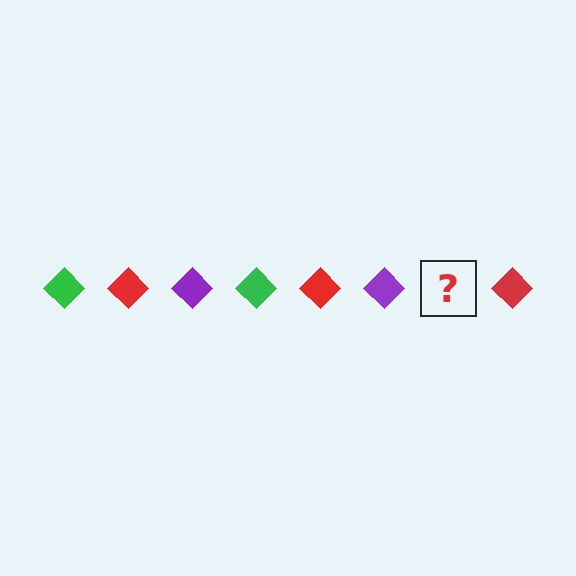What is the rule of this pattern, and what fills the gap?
The rule is that the pattern cycles through green, red, purple diamonds. The gap should be filled with a green diamond.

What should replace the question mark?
The question mark should be replaced with a green diamond.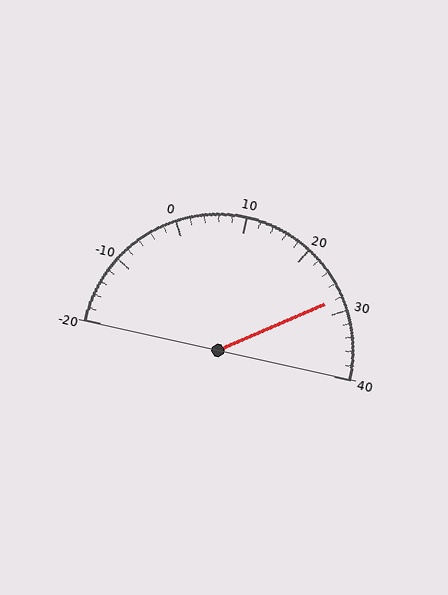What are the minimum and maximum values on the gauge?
The gauge ranges from -20 to 40.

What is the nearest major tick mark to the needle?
The nearest major tick mark is 30.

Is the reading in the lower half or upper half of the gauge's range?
The reading is in the upper half of the range (-20 to 40).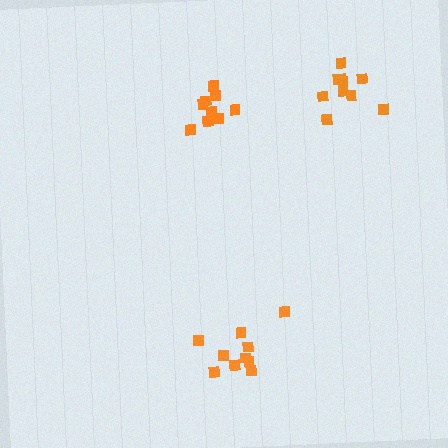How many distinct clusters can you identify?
There are 3 distinct clusters.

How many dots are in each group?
Group 1: 10 dots, Group 2: 10 dots, Group 3: 10 dots (30 total).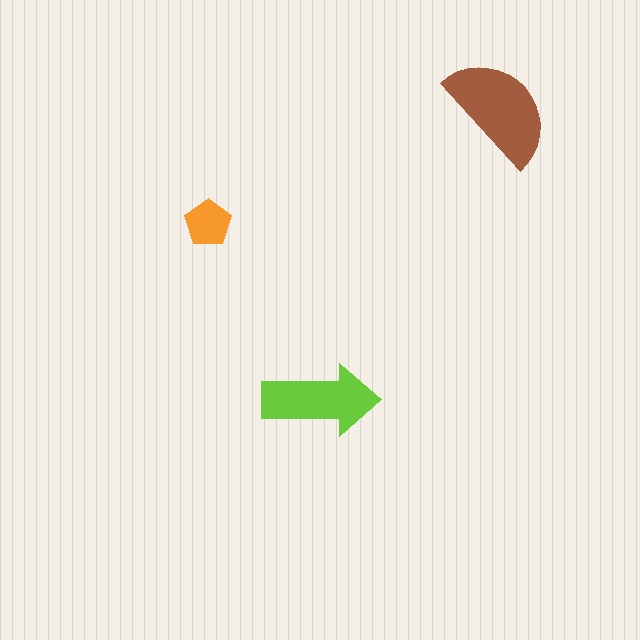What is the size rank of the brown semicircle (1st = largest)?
1st.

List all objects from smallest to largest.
The orange pentagon, the lime arrow, the brown semicircle.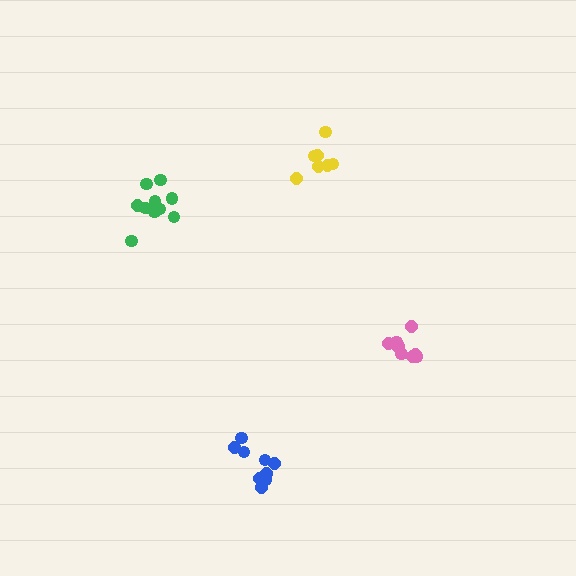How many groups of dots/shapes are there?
There are 4 groups.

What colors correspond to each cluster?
The clusters are colored: green, pink, yellow, blue.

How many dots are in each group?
Group 1: 10 dots, Group 2: 9 dots, Group 3: 7 dots, Group 4: 9 dots (35 total).